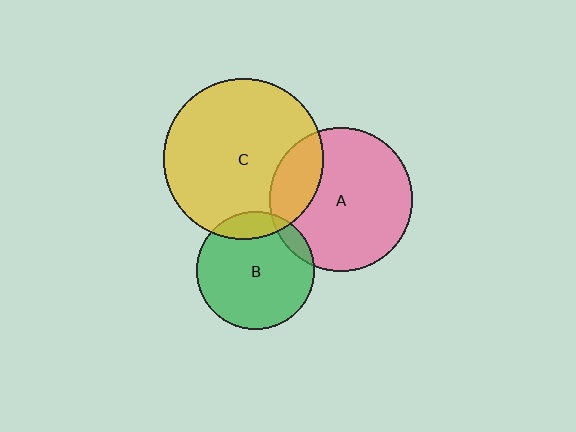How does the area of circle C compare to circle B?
Approximately 1.8 times.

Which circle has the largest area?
Circle C (yellow).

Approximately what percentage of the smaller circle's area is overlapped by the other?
Approximately 20%.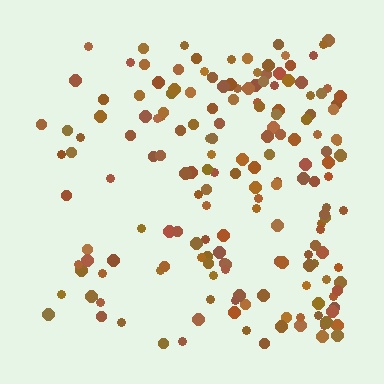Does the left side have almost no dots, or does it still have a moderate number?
Still a moderate number, just noticeably fewer than the right.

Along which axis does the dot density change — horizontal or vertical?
Horizontal.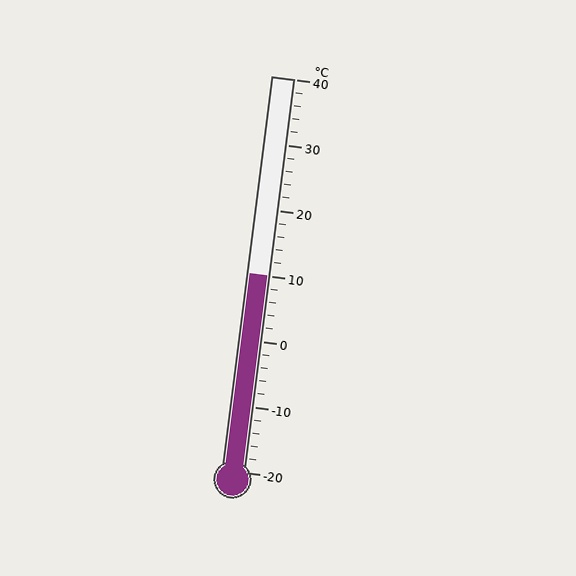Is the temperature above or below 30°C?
The temperature is below 30°C.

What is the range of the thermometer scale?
The thermometer scale ranges from -20°C to 40°C.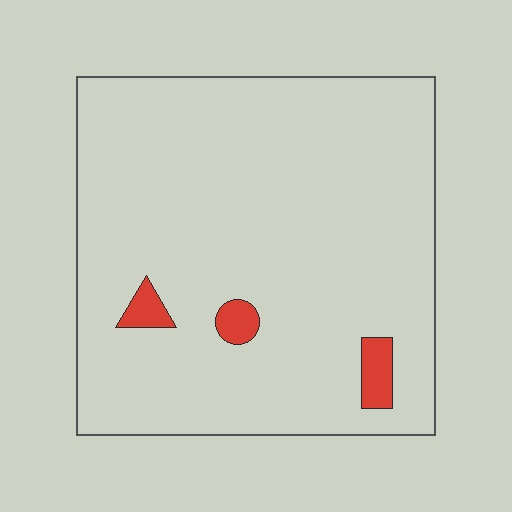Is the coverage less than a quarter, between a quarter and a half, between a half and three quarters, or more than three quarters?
Less than a quarter.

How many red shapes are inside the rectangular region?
3.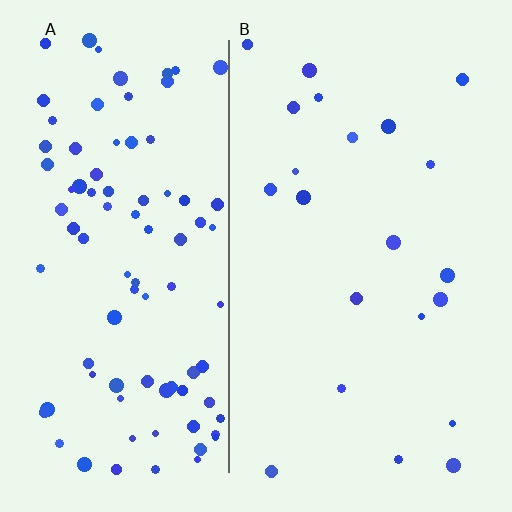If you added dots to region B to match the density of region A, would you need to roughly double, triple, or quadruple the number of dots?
Approximately quadruple.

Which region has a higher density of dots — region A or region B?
A (the left).